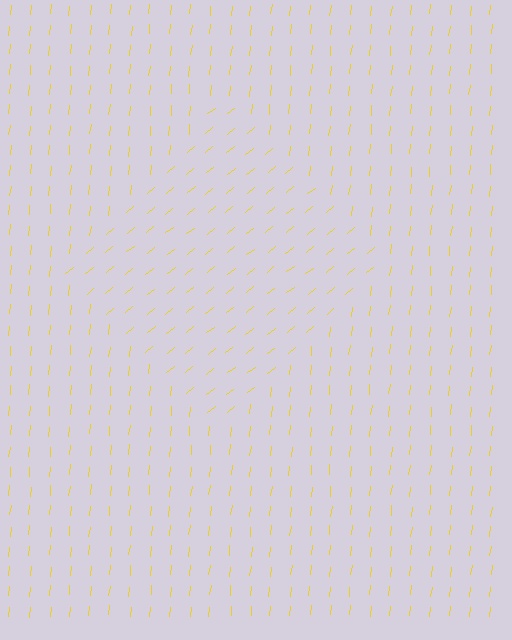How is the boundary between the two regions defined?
The boundary is defined purely by a change in line orientation (approximately 45 degrees difference). All lines are the same color and thickness.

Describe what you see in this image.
The image is filled with small yellow line segments. A diamond region in the image has lines oriented differently from the surrounding lines, creating a visible texture boundary.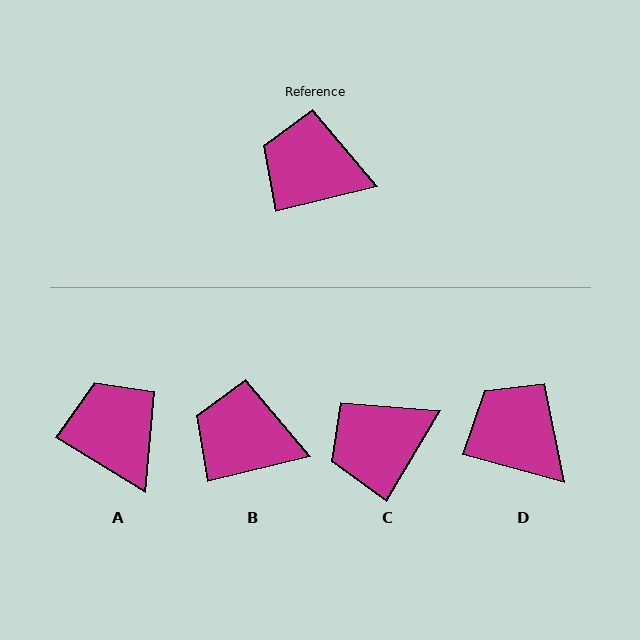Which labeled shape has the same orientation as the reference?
B.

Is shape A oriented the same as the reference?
No, it is off by about 45 degrees.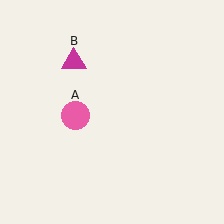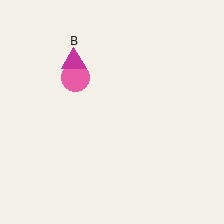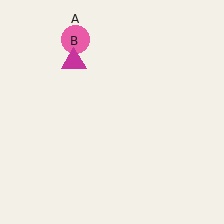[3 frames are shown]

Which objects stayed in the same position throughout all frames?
Magenta triangle (object B) remained stationary.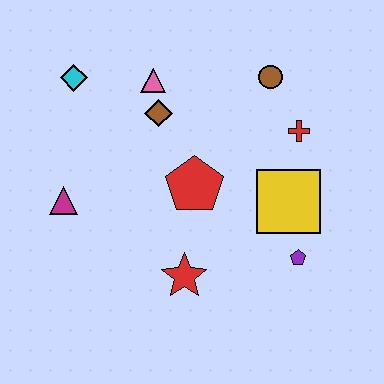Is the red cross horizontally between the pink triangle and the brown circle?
No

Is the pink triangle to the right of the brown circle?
No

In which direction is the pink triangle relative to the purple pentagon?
The pink triangle is above the purple pentagon.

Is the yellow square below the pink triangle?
Yes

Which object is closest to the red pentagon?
The brown diamond is closest to the red pentagon.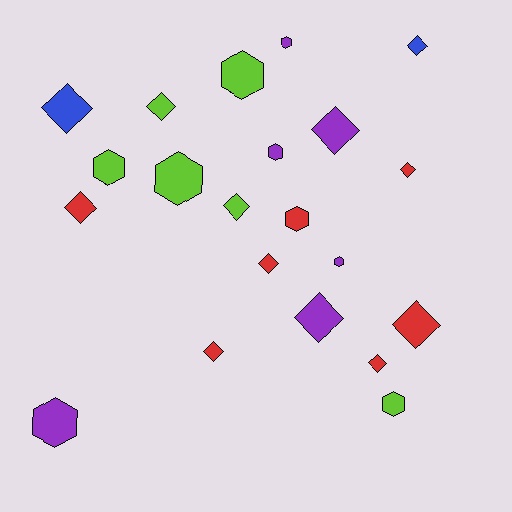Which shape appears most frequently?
Diamond, with 12 objects.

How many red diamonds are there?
There are 6 red diamonds.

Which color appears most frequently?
Red, with 7 objects.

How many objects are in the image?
There are 21 objects.